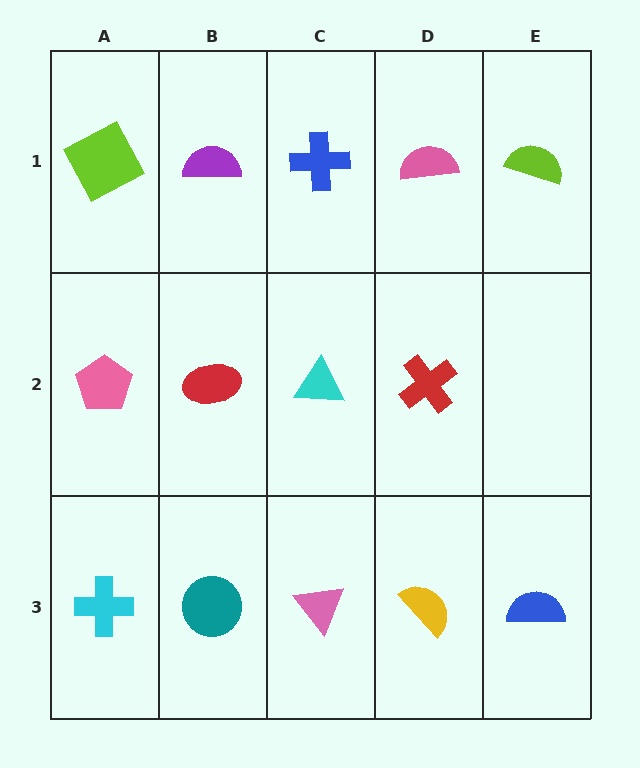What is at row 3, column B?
A teal circle.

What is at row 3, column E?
A blue semicircle.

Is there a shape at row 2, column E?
No, that cell is empty.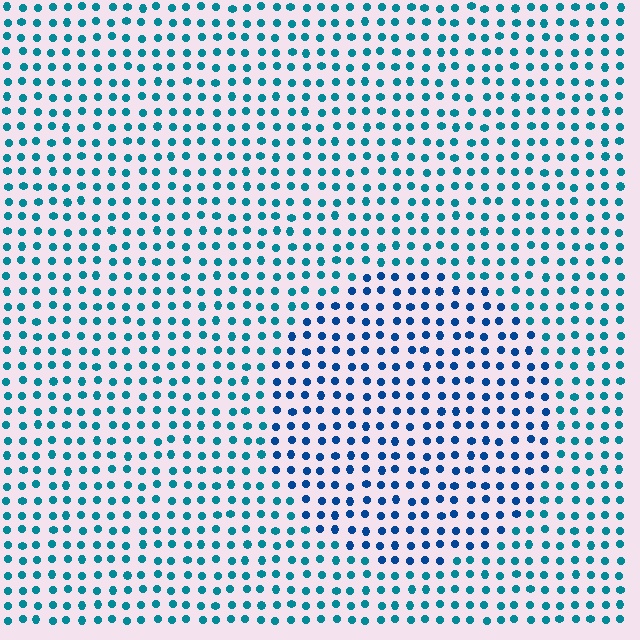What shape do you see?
I see a circle.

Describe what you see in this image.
The image is filled with small teal elements in a uniform arrangement. A circle-shaped region is visible where the elements are tinted to a slightly different hue, forming a subtle color boundary.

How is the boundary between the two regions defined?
The boundary is defined purely by a slight shift in hue (about 29 degrees). Spacing, size, and orientation are identical on both sides.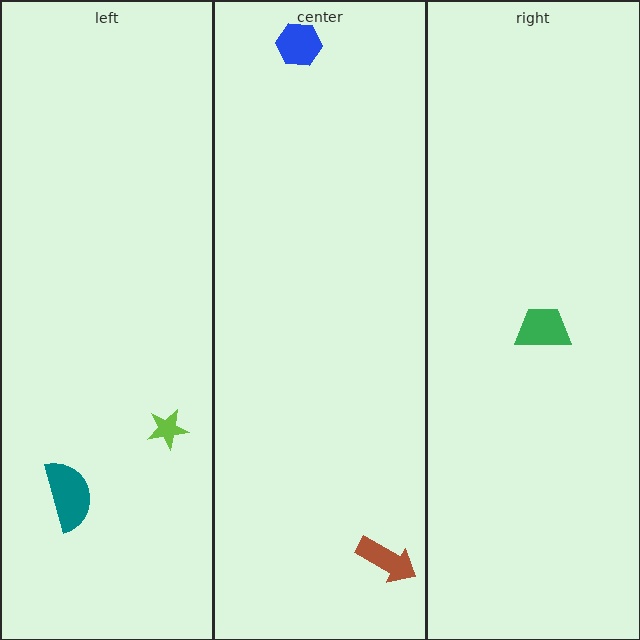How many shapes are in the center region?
2.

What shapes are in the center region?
The blue hexagon, the brown arrow.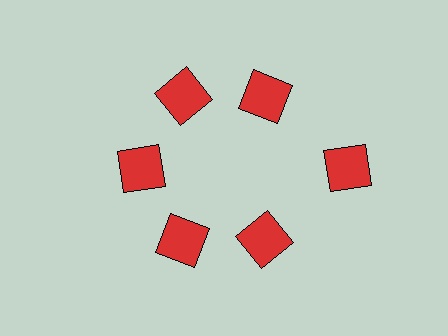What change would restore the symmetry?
The symmetry would be restored by moving it inward, back onto the ring so that all 6 squares sit at equal angles and equal distance from the center.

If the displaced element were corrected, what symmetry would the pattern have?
It would have 6-fold rotational symmetry — the pattern would map onto itself every 60 degrees.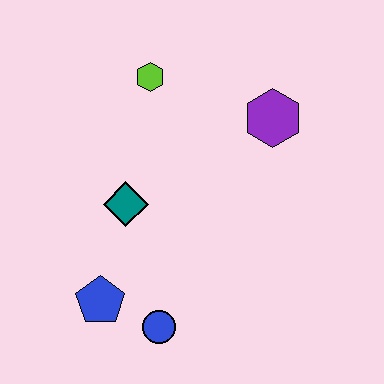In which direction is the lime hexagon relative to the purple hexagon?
The lime hexagon is to the left of the purple hexagon.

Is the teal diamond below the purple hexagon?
Yes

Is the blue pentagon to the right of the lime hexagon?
No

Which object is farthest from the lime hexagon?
The blue circle is farthest from the lime hexagon.